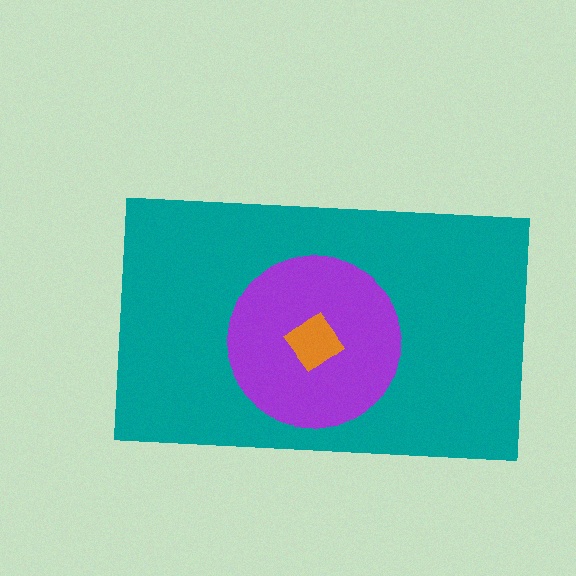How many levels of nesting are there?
3.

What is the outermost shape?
The teal rectangle.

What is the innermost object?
The orange diamond.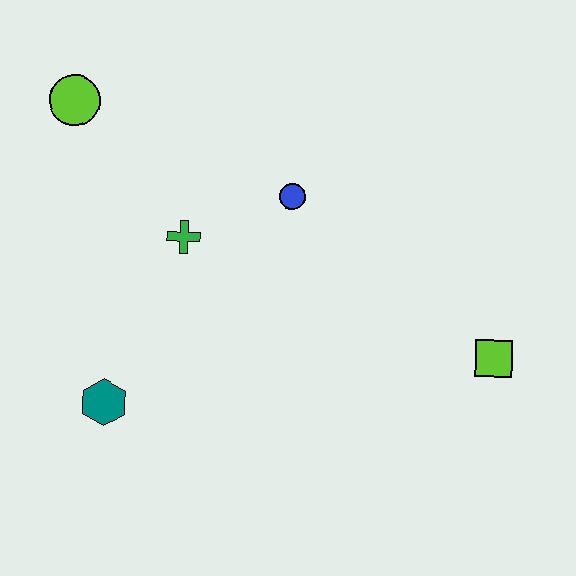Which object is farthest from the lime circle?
The lime square is farthest from the lime circle.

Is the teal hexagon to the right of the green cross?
No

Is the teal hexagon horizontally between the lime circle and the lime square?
Yes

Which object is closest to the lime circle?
The green cross is closest to the lime circle.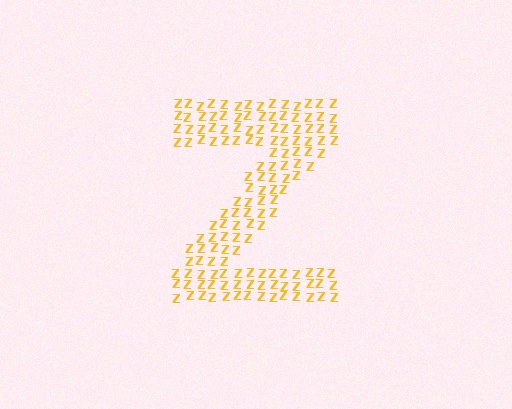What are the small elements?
The small elements are letter Z's.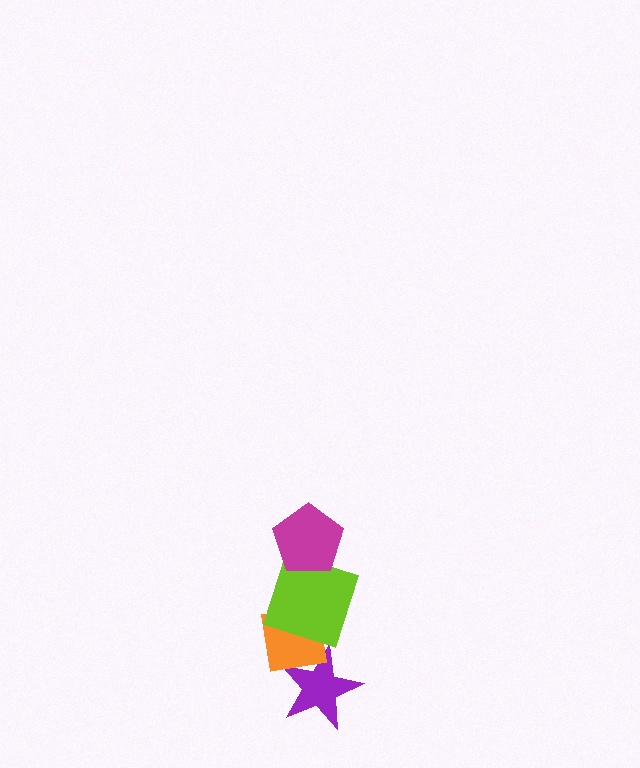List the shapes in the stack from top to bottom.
From top to bottom: the magenta pentagon, the lime square, the orange square, the purple star.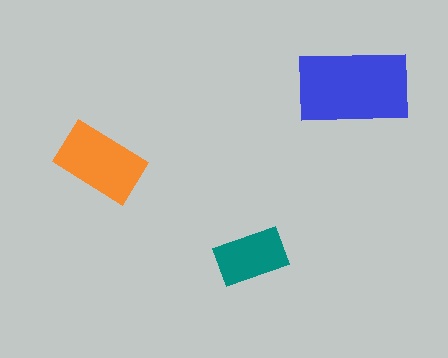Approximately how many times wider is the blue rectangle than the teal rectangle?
About 1.5 times wider.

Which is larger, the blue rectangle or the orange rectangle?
The blue one.